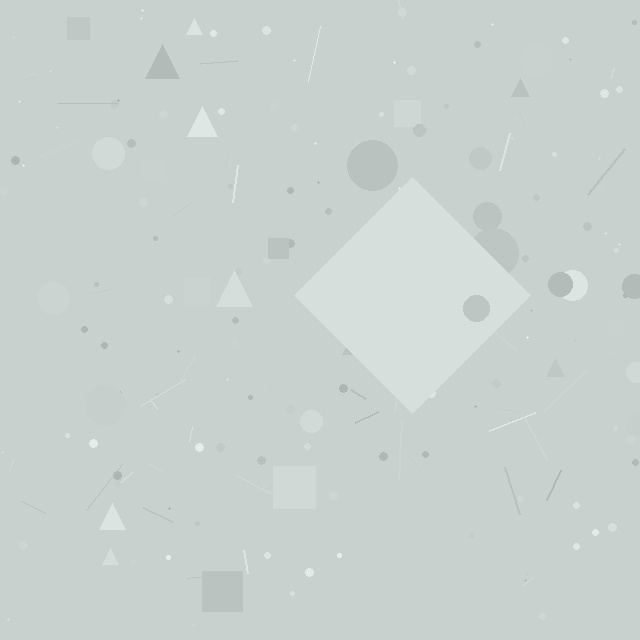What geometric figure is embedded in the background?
A diamond is embedded in the background.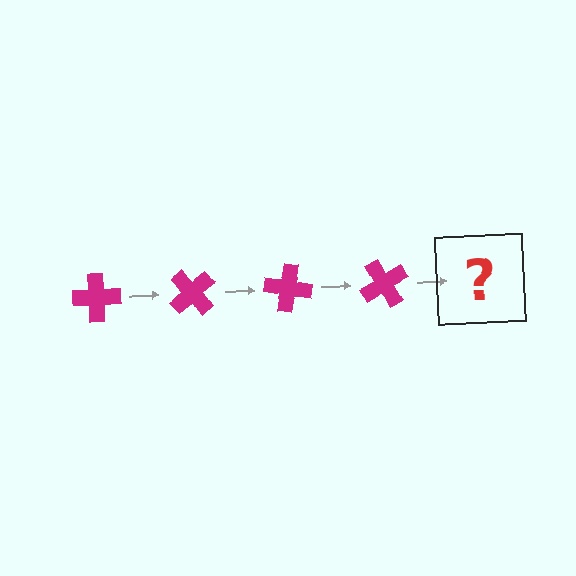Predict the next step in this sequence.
The next step is a magenta cross rotated 200 degrees.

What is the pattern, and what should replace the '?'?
The pattern is that the cross rotates 50 degrees each step. The '?' should be a magenta cross rotated 200 degrees.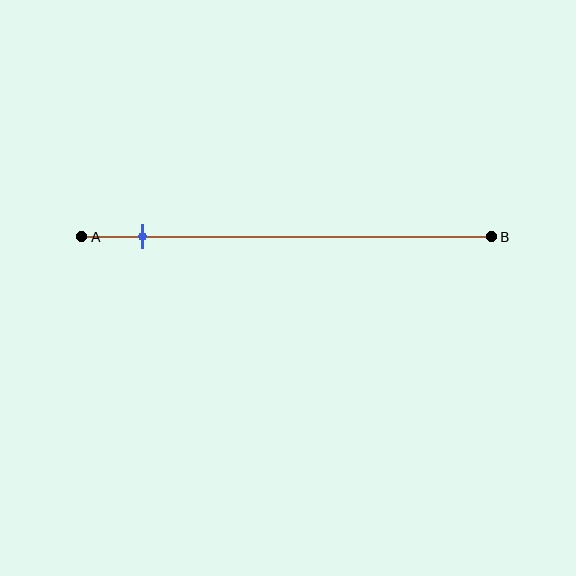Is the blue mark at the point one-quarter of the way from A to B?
No, the mark is at about 15% from A, not at the 25% one-quarter point.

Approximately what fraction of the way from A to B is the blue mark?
The blue mark is approximately 15% of the way from A to B.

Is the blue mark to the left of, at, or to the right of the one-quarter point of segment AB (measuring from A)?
The blue mark is to the left of the one-quarter point of segment AB.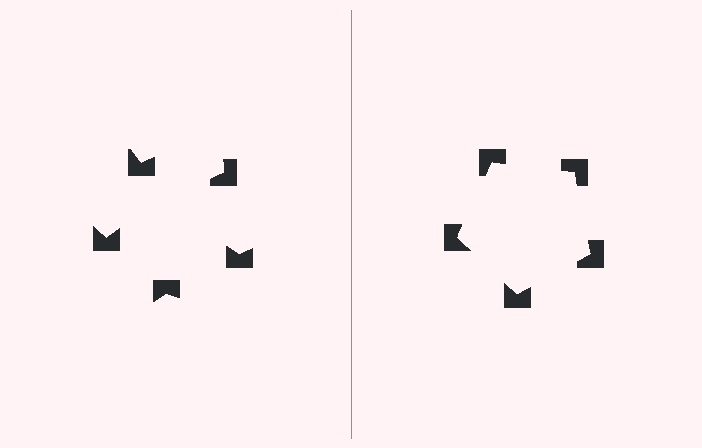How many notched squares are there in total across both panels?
10 — 5 on each side.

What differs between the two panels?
The notched squares are positioned identically on both sides; only the wedge orientations differ. On the right they align to a pentagon; on the left they are misaligned.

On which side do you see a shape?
An illusory pentagon appears on the right side. On the left side the wedge cuts are rotated, so no coherent shape forms.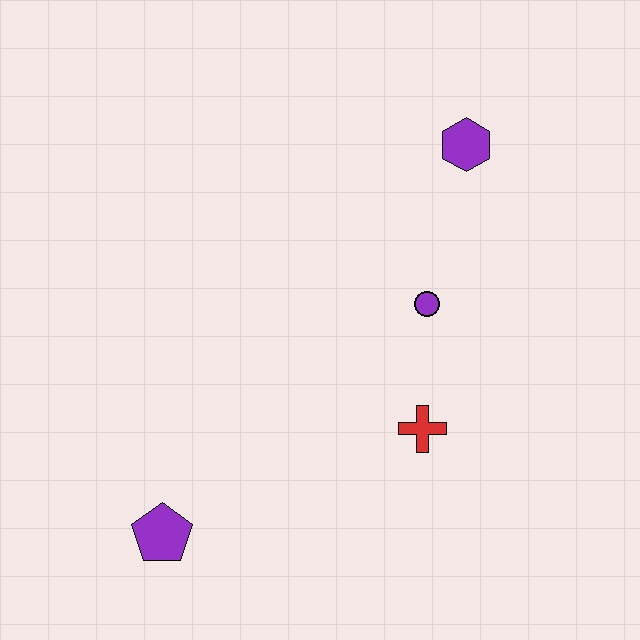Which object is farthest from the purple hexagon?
The purple pentagon is farthest from the purple hexagon.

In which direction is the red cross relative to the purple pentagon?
The red cross is to the right of the purple pentagon.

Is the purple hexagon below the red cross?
No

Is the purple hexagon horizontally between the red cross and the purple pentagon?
No